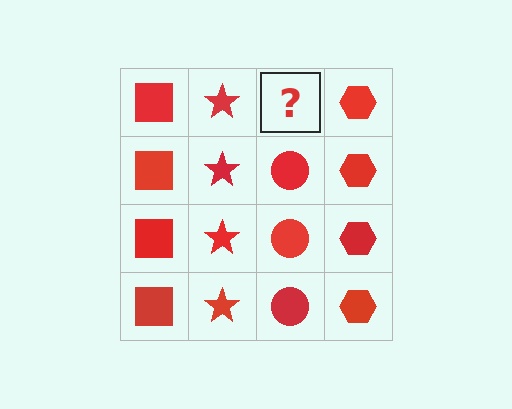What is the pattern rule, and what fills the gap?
The rule is that each column has a consistent shape. The gap should be filled with a red circle.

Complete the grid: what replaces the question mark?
The question mark should be replaced with a red circle.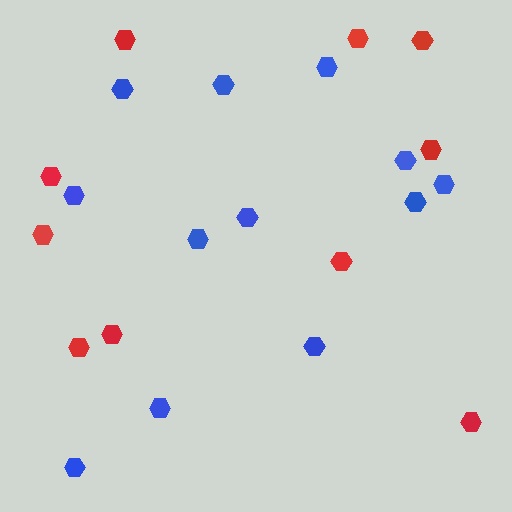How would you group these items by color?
There are 2 groups: one group of red hexagons (10) and one group of blue hexagons (12).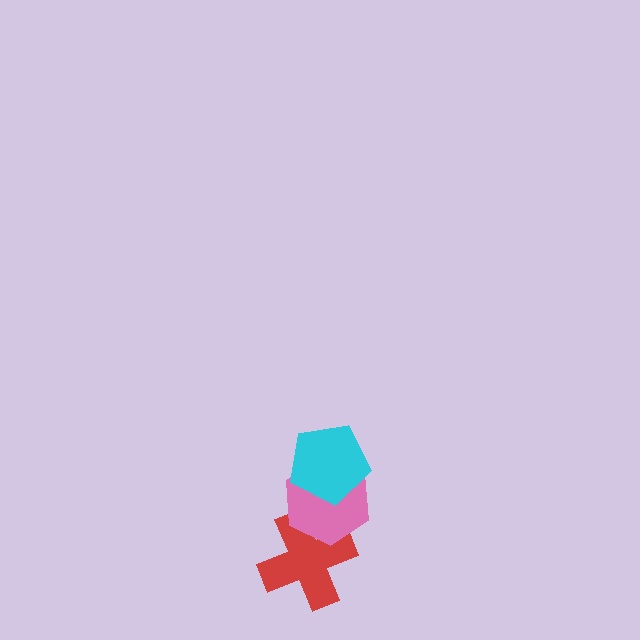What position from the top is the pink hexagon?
The pink hexagon is 2nd from the top.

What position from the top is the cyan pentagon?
The cyan pentagon is 1st from the top.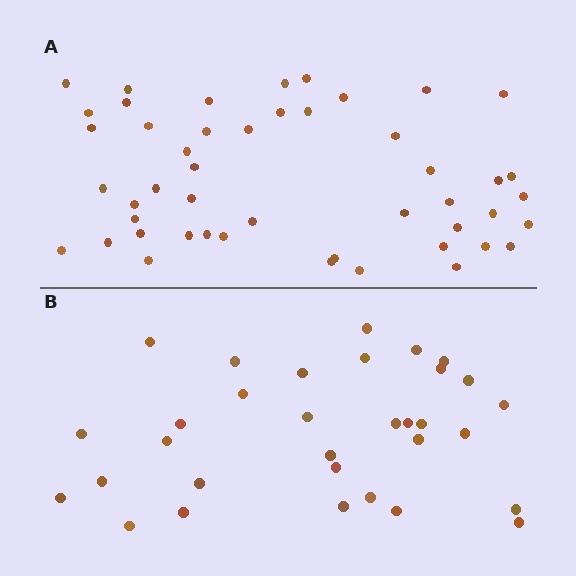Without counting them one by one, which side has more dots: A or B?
Region A (the top region) has more dots.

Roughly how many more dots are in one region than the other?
Region A has approximately 15 more dots than region B.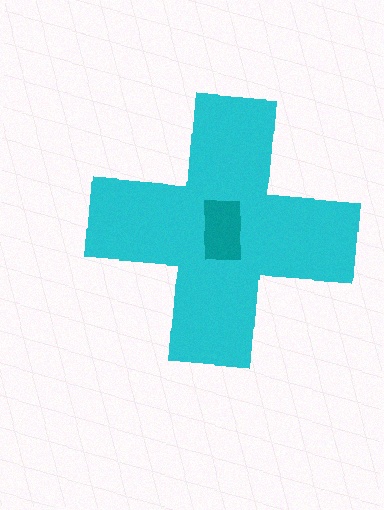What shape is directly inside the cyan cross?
The teal rectangle.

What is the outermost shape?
The cyan cross.